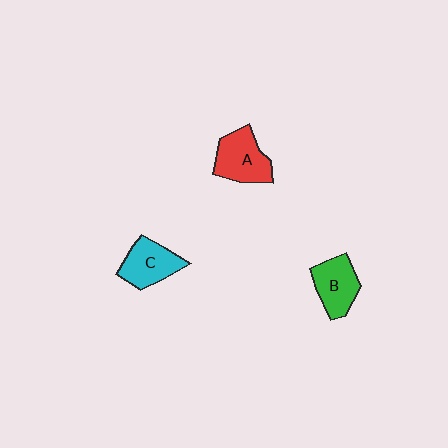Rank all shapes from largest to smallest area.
From largest to smallest: A (red), C (cyan), B (green).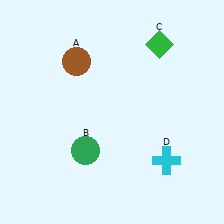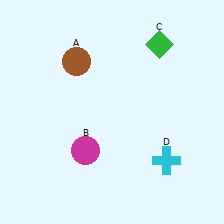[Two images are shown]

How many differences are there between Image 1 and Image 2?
There is 1 difference between the two images.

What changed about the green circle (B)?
In Image 1, B is green. In Image 2, it changed to magenta.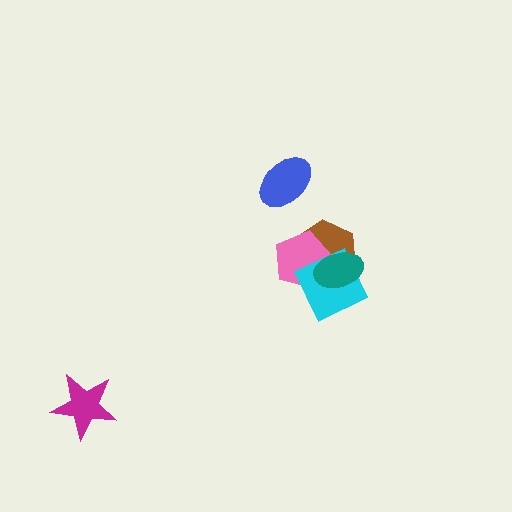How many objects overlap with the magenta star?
0 objects overlap with the magenta star.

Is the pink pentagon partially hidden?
Yes, it is partially covered by another shape.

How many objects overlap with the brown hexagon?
3 objects overlap with the brown hexagon.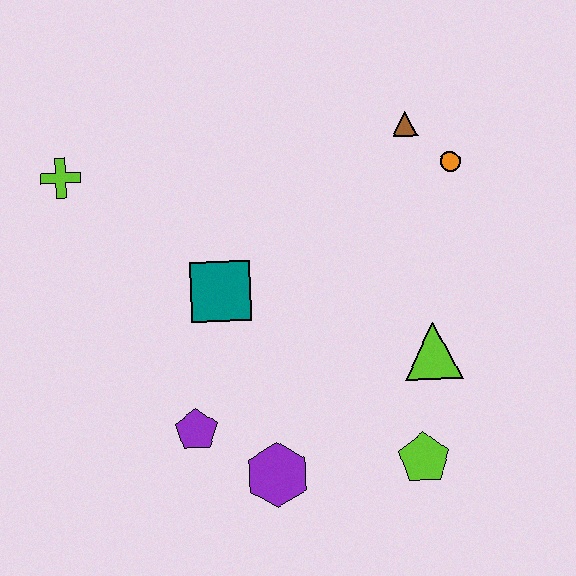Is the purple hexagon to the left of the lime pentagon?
Yes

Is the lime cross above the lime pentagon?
Yes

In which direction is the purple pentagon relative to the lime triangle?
The purple pentagon is to the left of the lime triangle.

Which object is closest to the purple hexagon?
The purple pentagon is closest to the purple hexagon.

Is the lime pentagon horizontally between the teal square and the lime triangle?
Yes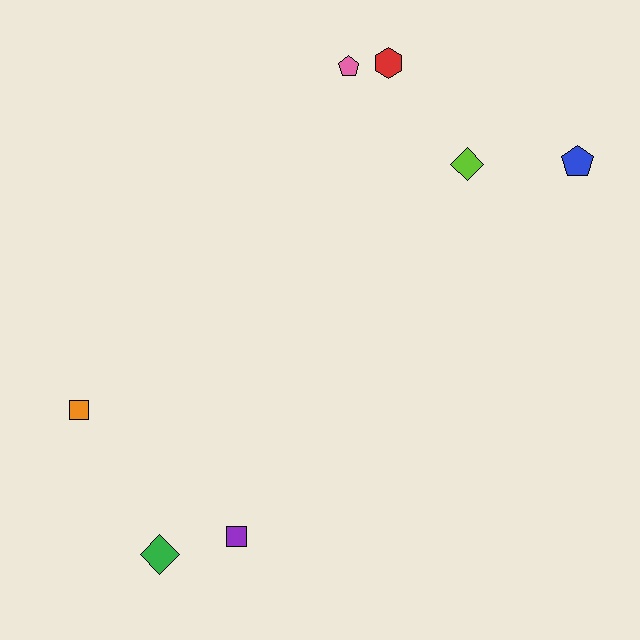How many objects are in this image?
There are 7 objects.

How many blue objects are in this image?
There is 1 blue object.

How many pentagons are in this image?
There are 2 pentagons.